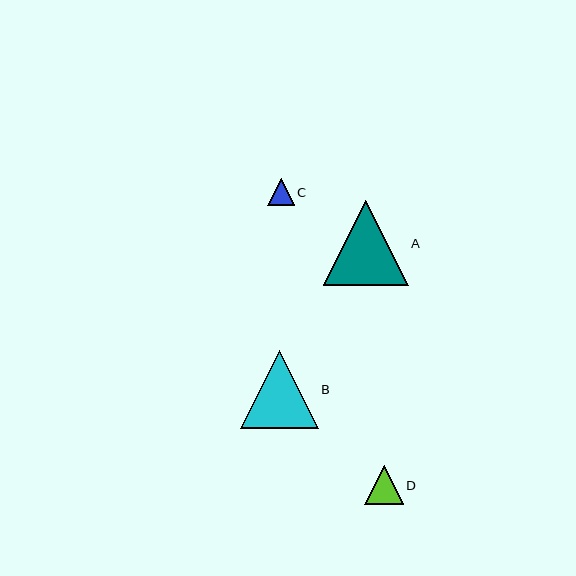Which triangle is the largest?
Triangle A is the largest with a size of approximately 85 pixels.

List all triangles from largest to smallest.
From largest to smallest: A, B, D, C.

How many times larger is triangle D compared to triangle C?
Triangle D is approximately 1.5 times the size of triangle C.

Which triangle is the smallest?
Triangle C is the smallest with a size of approximately 27 pixels.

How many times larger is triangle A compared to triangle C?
Triangle A is approximately 3.2 times the size of triangle C.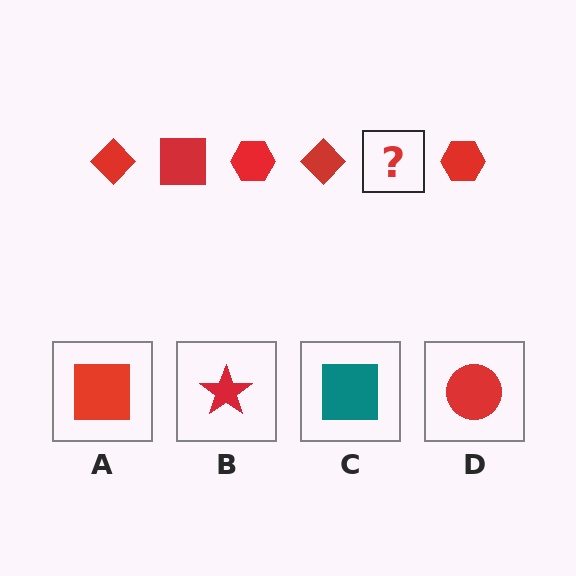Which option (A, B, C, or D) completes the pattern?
A.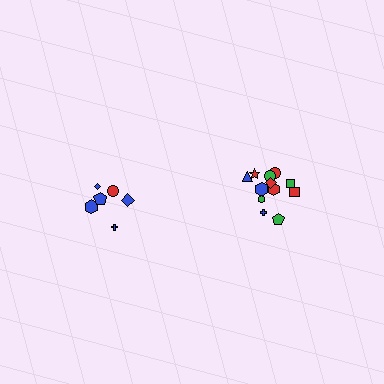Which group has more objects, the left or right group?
The right group.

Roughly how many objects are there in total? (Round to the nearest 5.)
Roughly 20 objects in total.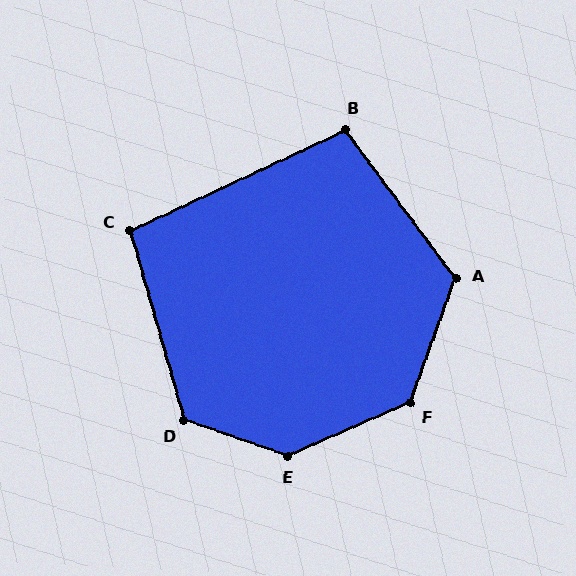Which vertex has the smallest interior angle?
C, at approximately 99 degrees.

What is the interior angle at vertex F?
Approximately 133 degrees (obtuse).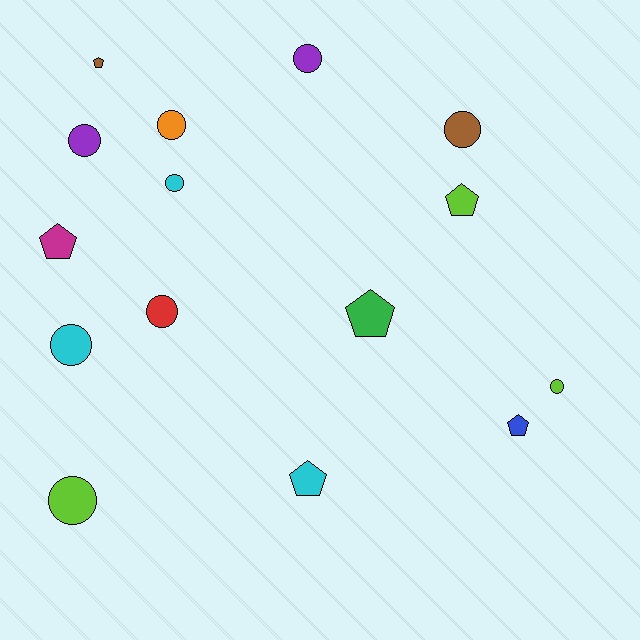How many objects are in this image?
There are 15 objects.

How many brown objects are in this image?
There are 2 brown objects.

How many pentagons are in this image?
There are 6 pentagons.